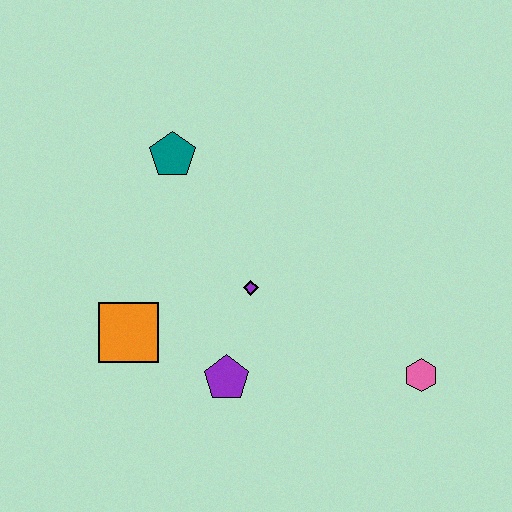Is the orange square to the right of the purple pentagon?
No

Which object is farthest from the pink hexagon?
The teal pentagon is farthest from the pink hexagon.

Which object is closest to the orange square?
The purple pentagon is closest to the orange square.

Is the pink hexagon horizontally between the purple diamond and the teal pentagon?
No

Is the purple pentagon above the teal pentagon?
No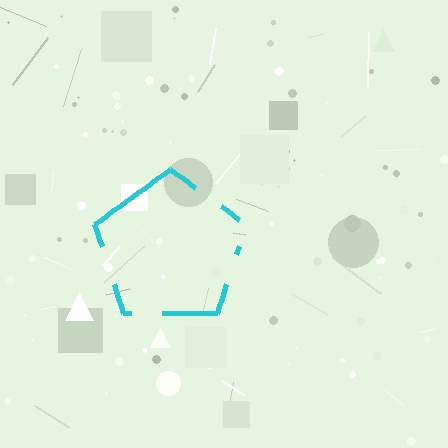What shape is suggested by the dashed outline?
The dashed outline suggests a pentagon.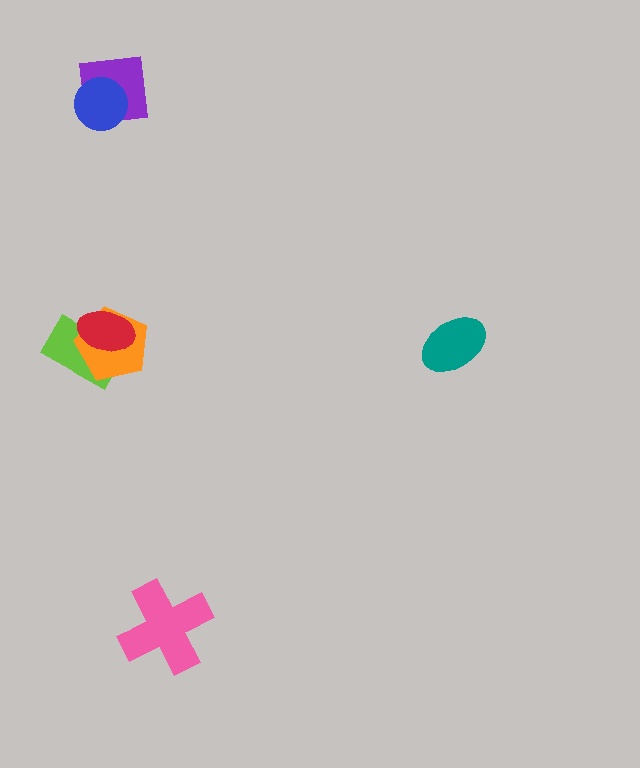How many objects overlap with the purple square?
1 object overlaps with the purple square.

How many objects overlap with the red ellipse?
2 objects overlap with the red ellipse.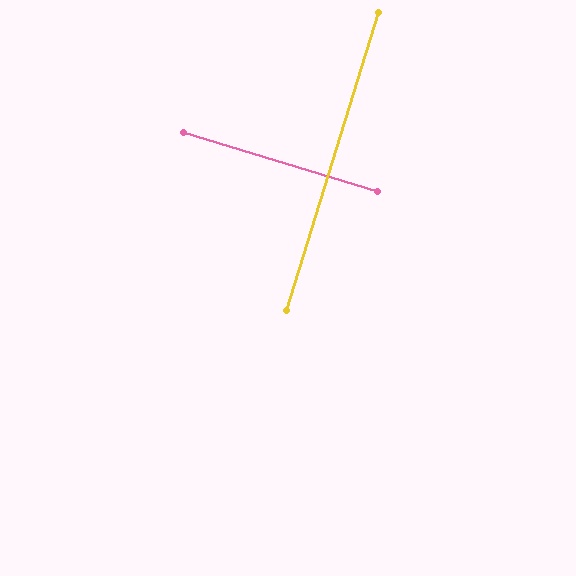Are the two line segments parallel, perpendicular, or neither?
Perpendicular — they meet at approximately 90°.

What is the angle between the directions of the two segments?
Approximately 90 degrees.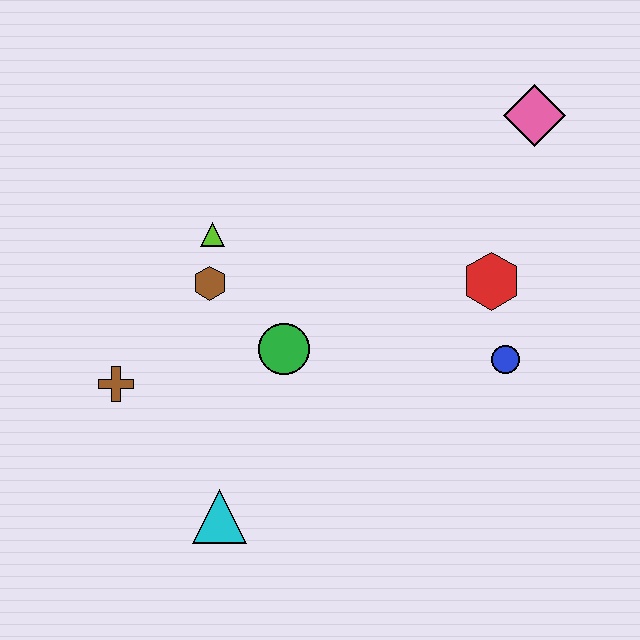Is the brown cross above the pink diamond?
No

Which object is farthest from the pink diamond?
The cyan triangle is farthest from the pink diamond.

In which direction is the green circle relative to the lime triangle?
The green circle is below the lime triangle.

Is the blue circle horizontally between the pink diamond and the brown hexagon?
Yes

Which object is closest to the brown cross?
The brown hexagon is closest to the brown cross.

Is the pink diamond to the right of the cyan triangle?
Yes